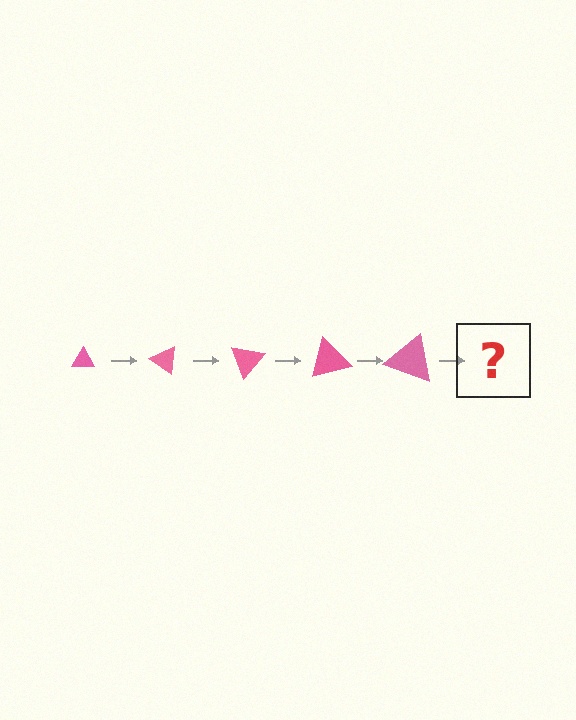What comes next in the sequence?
The next element should be a triangle, larger than the previous one and rotated 175 degrees from the start.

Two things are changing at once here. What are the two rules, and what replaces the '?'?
The two rules are that the triangle grows larger each step and it rotates 35 degrees each step. The '?' should be a triangle, larger than the previous one and rotated 175 degrees from the start.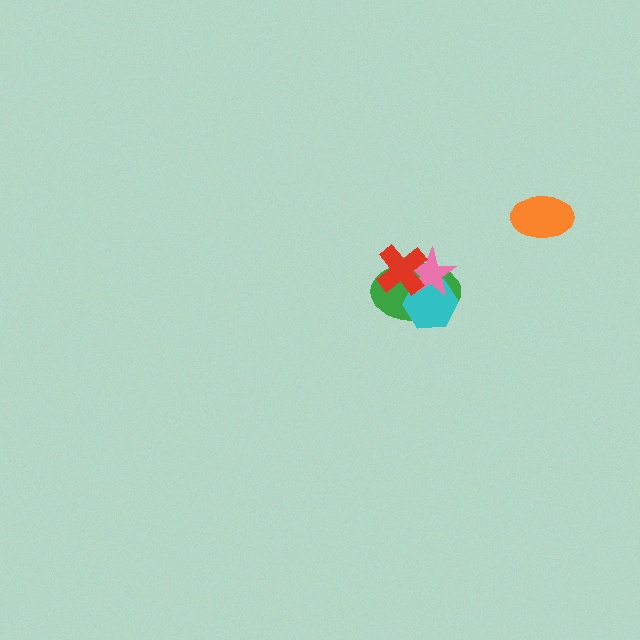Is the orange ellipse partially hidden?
No, no other shape covers it.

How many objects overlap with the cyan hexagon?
3 objects overlap with the cyan hexagon.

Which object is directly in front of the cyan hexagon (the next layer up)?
The pink star is directly in front of the cyan hexagon.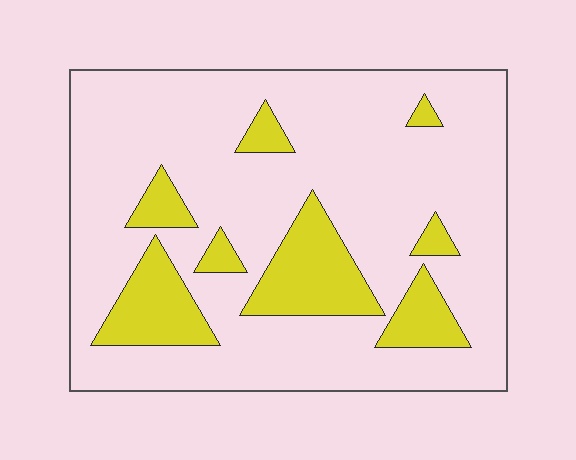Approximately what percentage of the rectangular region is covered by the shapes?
Approximately 20%.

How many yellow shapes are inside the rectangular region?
8.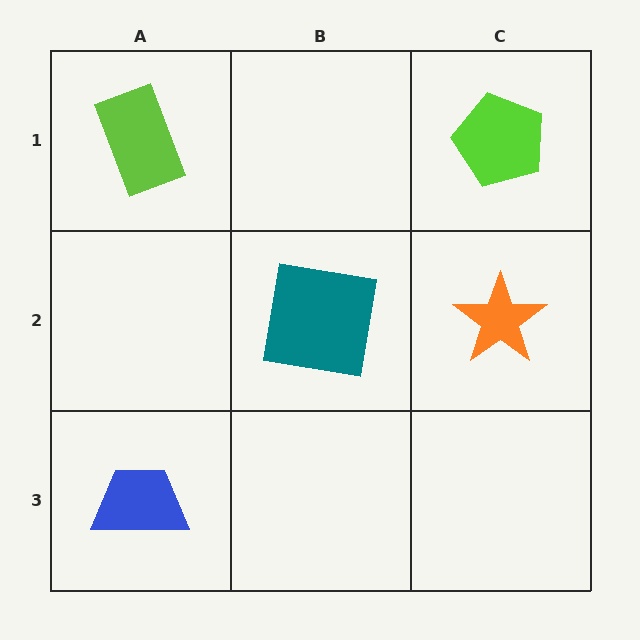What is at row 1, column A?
A lime rectangle.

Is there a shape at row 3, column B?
No, that cell is empty.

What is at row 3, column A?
A blue trapezoid.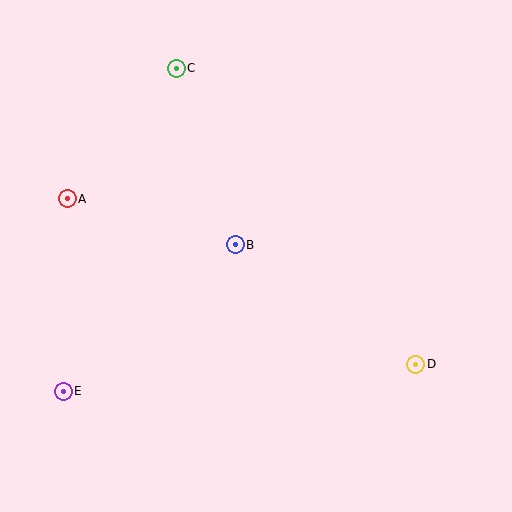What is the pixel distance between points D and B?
The distance between D and B is 217 pixels.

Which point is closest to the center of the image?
Point B at (235, 245) is closest to the center.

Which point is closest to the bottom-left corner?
Point E is closest to the bottom-left corner.